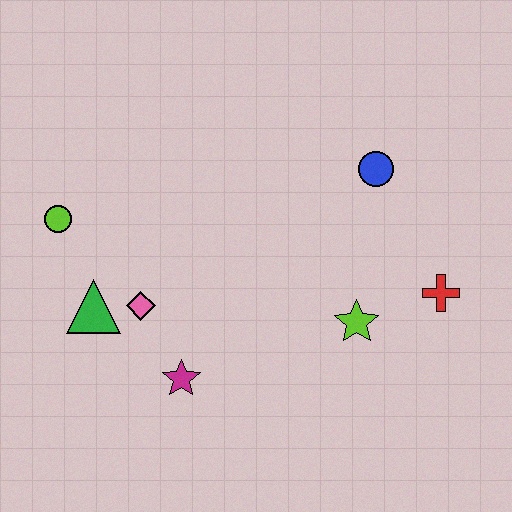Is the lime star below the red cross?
Yes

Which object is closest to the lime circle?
The green triangle is closest to the lime circle.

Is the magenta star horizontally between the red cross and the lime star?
No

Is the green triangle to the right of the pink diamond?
No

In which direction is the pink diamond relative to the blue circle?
The pink diamond is to the left of the blue circle.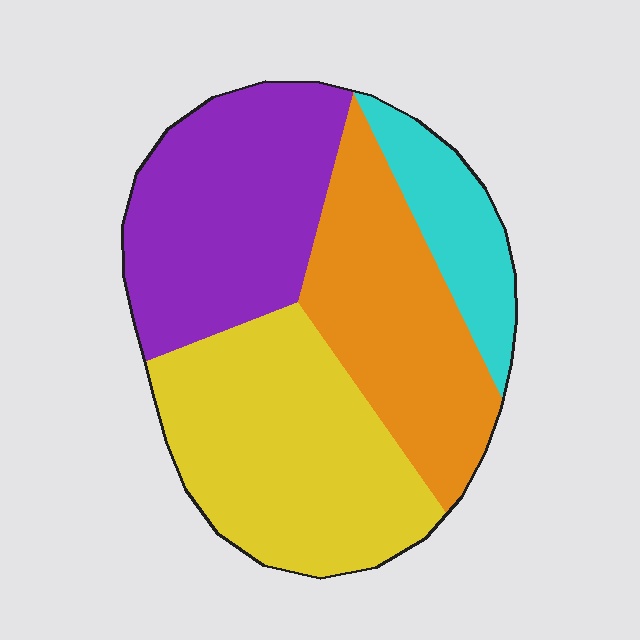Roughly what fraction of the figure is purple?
Purple covers 29% of the figure.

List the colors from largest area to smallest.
From largest to smallest: yellow, purple, orange, cyan.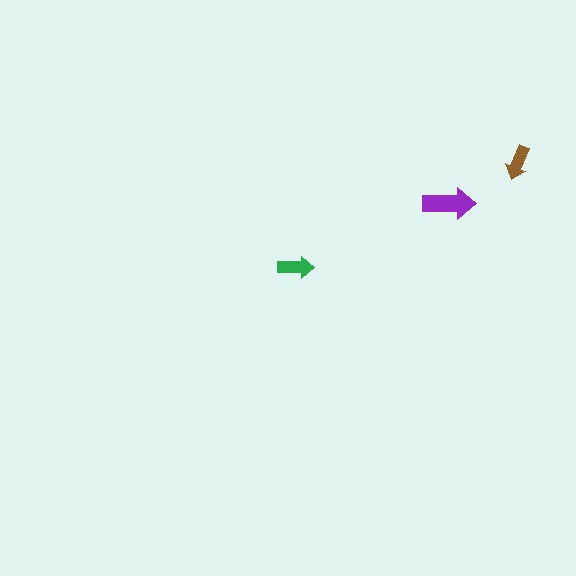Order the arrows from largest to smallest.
the purple one, the green one, the brown one.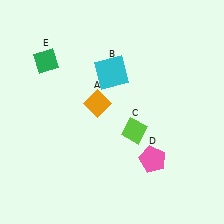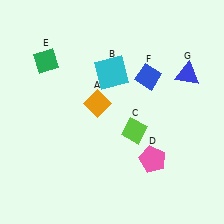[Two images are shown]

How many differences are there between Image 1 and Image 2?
There are 2 differences between the two images.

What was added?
A blue diamond (F), a blue triangle (G) were added in Image 2.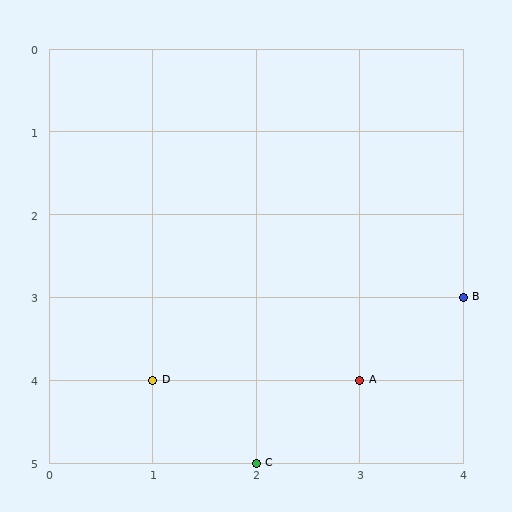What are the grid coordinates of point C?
Point C is at grid coordinates (2, 5).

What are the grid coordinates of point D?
Point D is at grid coordinates (1, 4).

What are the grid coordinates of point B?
Point B is at grid coordinates (4, 3).